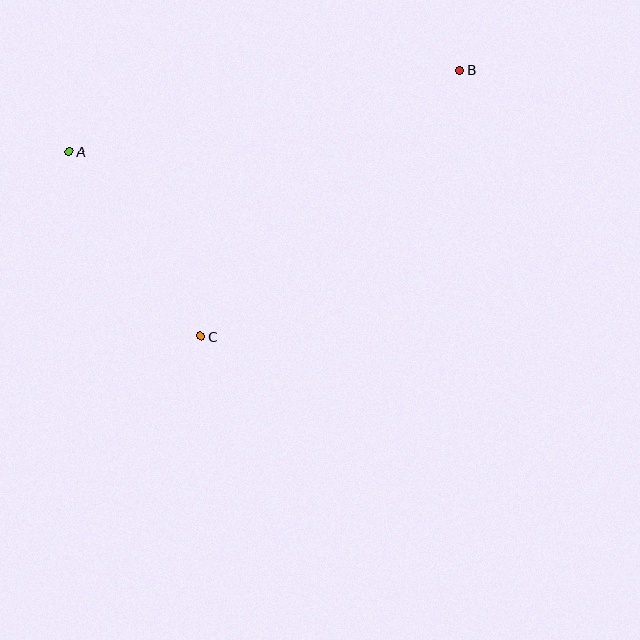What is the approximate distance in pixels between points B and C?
The distance between B and C is approximately 372 pixels.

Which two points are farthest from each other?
Points A and B are farthest from each other.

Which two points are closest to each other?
Points A and C are closest to each other.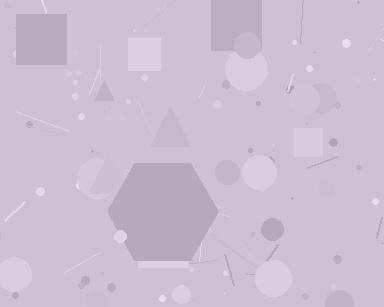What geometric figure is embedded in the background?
A hexagon is embedded in the background.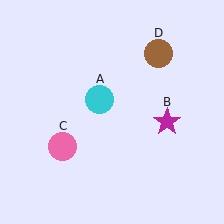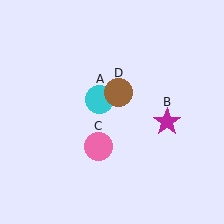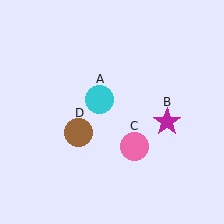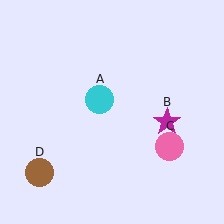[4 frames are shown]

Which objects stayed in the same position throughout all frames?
Cyan circle (object A) and magenta star (object B) remained stationary.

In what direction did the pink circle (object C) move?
The pink circle (object C) moved right.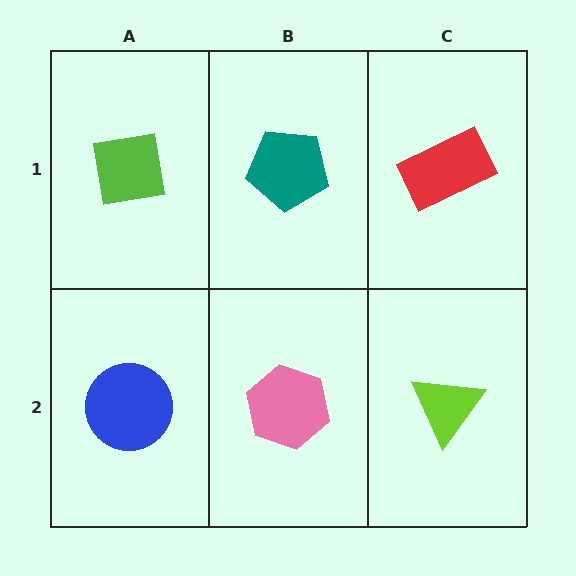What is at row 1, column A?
A lime square.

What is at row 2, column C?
A lime triangle.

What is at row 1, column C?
A red rectangle.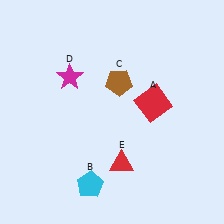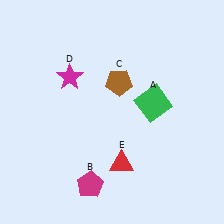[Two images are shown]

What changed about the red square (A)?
In Image 1, A is red. In Image 2, it changed to green.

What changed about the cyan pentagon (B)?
In Image 1, B is cyan. In Image 2, it changed to magenta.